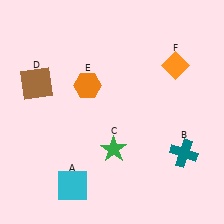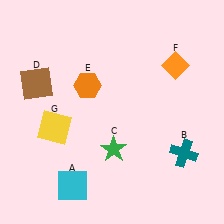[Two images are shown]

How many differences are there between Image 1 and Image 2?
There is 1 difference between the two images.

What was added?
A yellow square (G) was added in Image 2.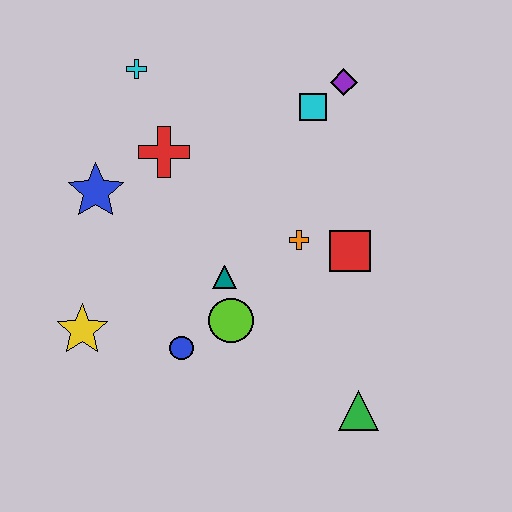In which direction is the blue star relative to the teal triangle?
The blue star is to the left of the teal triangle.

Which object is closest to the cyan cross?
The red cross is closest to the cyan cross.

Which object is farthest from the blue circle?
The purple diamond is farthest from the blue circle.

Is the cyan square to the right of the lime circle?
Yes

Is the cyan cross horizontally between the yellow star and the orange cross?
Yes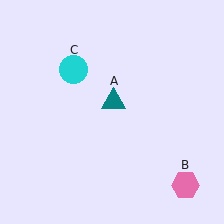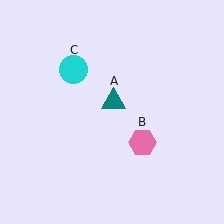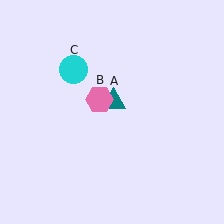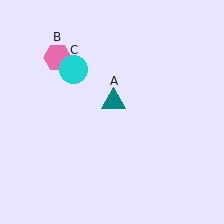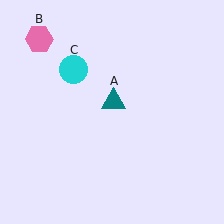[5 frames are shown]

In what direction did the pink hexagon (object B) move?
The pink hexagon (object B) moved up and to the left.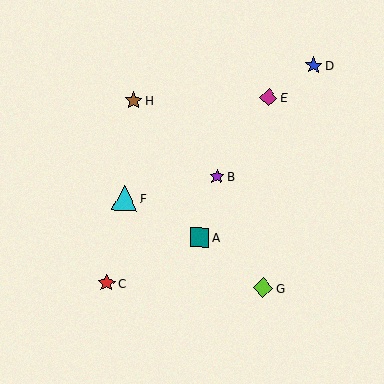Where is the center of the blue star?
The center of the blue star is at (313, 65).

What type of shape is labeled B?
Shape B is a purple star.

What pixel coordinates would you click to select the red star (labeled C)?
Click at (106, 283) to select the red star C.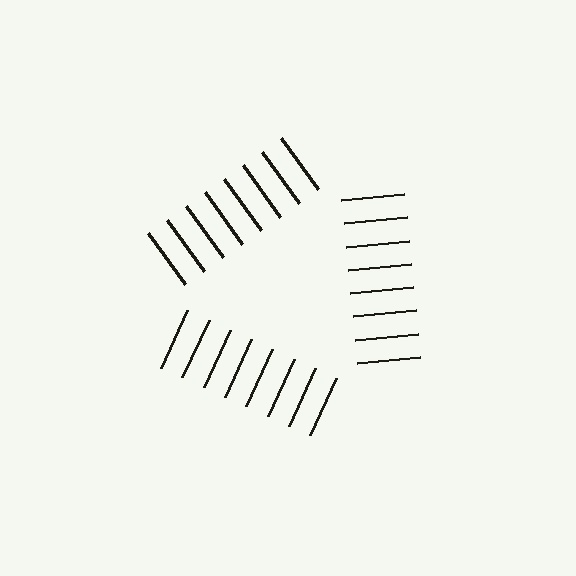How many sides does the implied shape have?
3 sides — the line-ends trace a triangle.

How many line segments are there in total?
24 — 8 along each of the 3 edges.